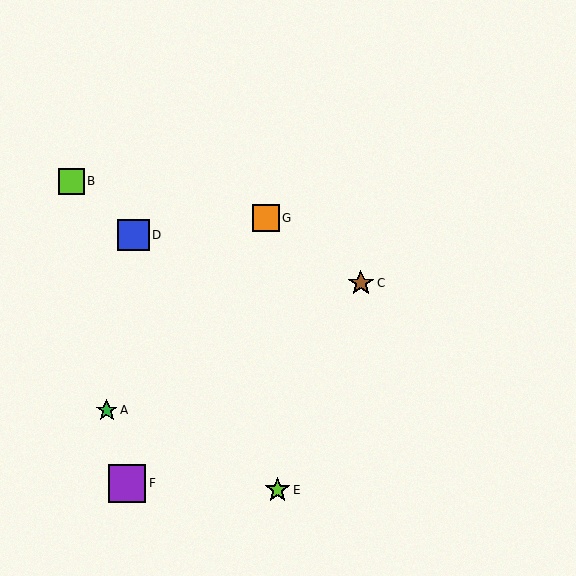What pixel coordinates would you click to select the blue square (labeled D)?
Click at (133, 235) to select the blue square D.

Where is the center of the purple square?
The center of the purple square is at (127, 483).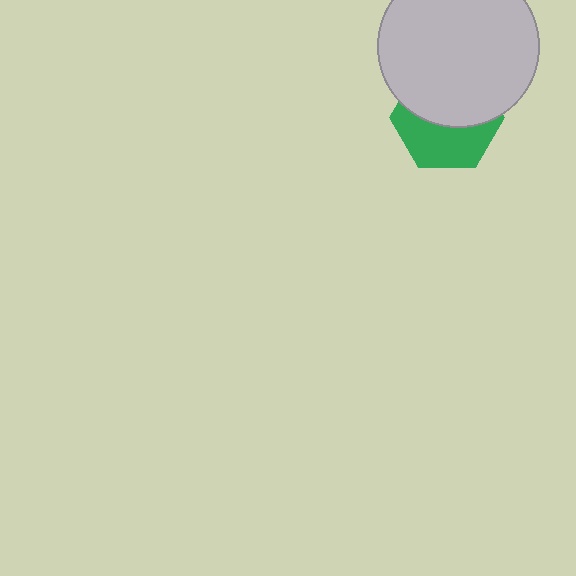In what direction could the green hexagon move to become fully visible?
The green hexagon could move down. That would shift it out from behind the light gray circle entirely.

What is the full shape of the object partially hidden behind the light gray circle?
The partially hidden object is a green hexagon.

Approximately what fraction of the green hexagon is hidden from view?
Roughly 54% of the green hexagon is hidden behind the light gray circle.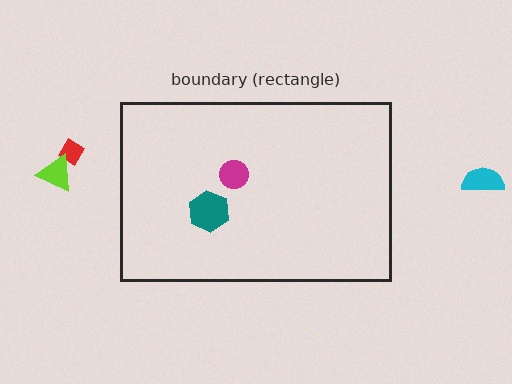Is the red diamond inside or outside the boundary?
Outside.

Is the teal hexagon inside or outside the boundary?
Inside.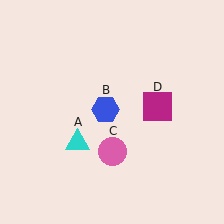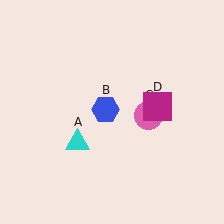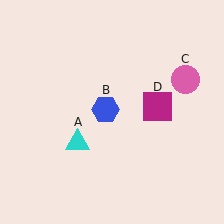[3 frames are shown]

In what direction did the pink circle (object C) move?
The pink circle (object C) moved up and to the right.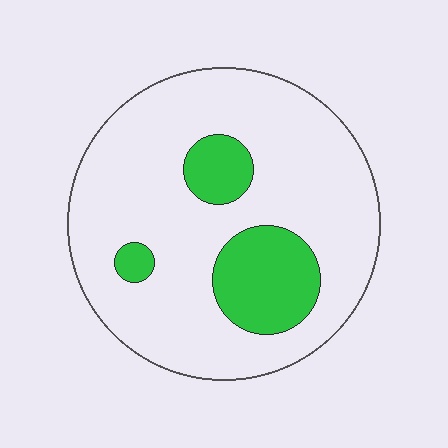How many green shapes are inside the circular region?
3.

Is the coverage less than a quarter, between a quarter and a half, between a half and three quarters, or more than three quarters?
Less than a quarter.